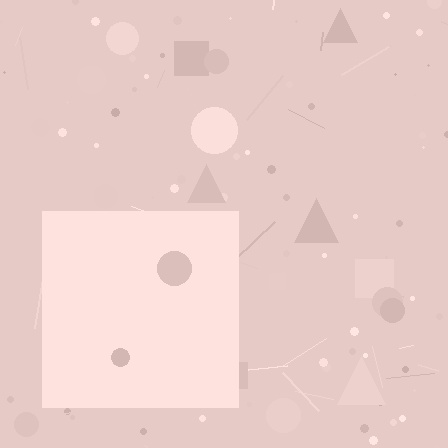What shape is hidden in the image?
A square is hidden in the image.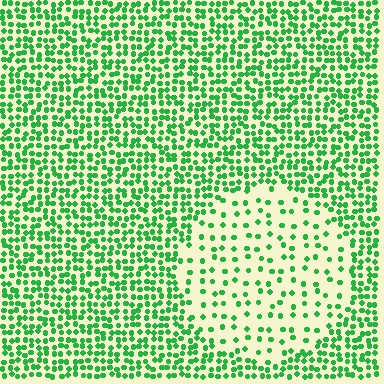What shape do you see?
I see a circle.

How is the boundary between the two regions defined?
The boundary is defined by a change in element density (approximately 2.6x ratio). All elements are the same color, size, and shape.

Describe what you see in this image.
The image contains small green elements arranged at two different densities. A circle-shaped region is visible where the elements are less densely packed than the surrounding area.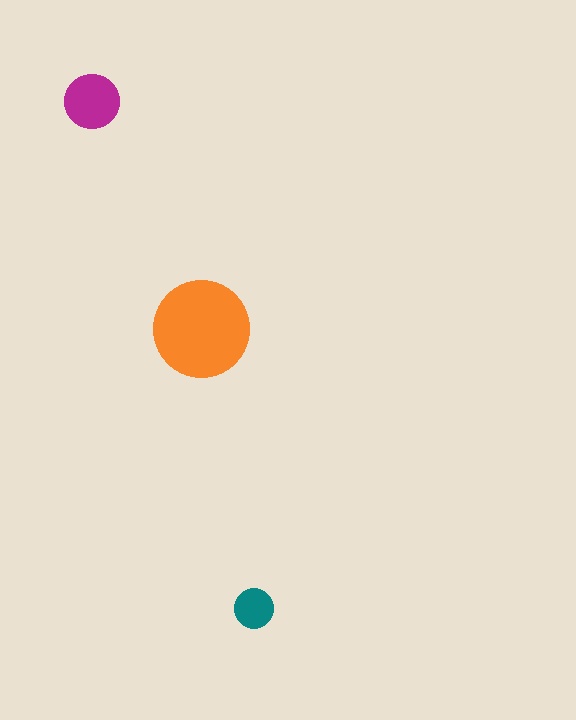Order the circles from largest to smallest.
the orange one, the magenta one, the teal one.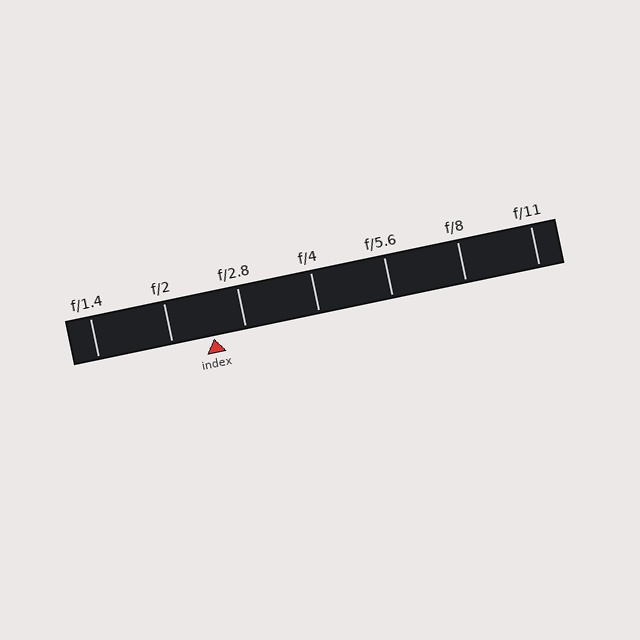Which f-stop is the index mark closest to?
The index mark is closest to f/2.8.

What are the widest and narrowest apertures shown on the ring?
The widest aperture shown is f/1.4 and the narrowest is f/11.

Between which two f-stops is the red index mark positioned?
The index mark is between f/2 and f/2.8.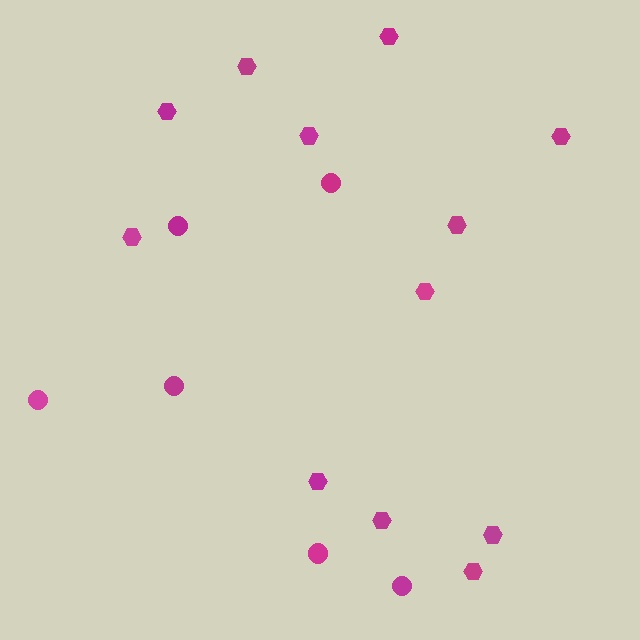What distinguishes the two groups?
There are 2 groups: one group of hexagons (12) and one group of circles (6).